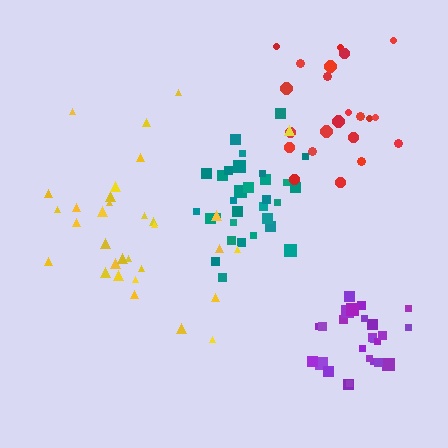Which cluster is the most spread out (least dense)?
Yellow.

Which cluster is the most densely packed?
Purple.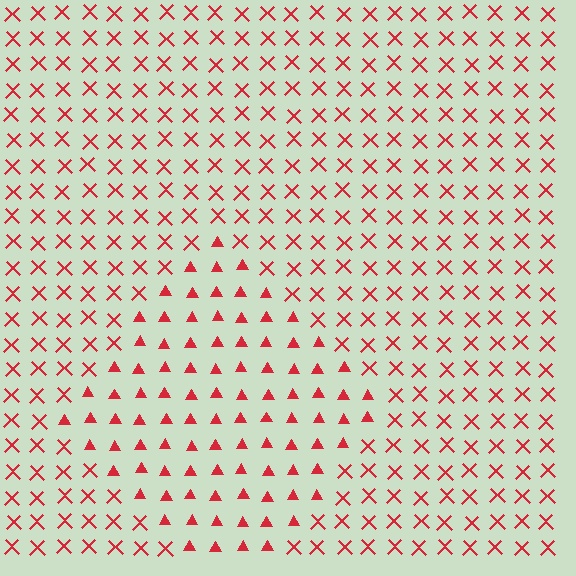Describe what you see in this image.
The image is filled with small red elements arranged in a uniform grid. A diamond-shaped region contains triangles, while the surrounding area contains X marks. The boundary is defined purely by the change in element shape.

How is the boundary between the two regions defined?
The boundary is defined by a change in element shape: triangles inside vs. X marks outside. All elements share the same color and spacing.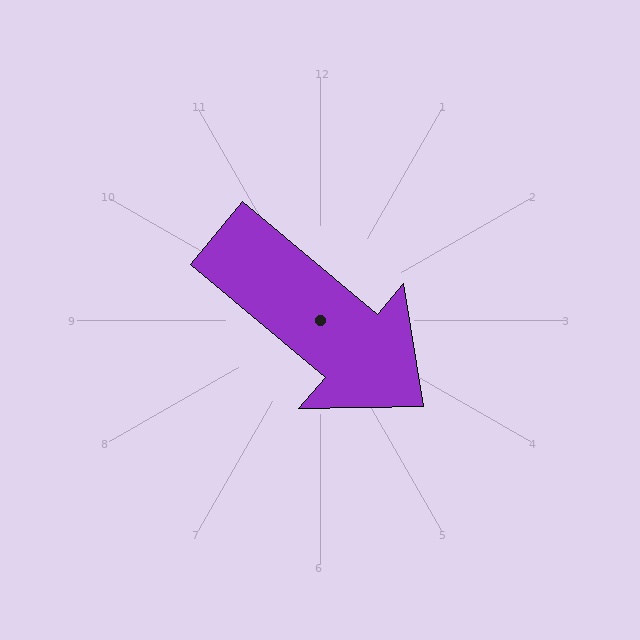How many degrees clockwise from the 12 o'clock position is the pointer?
Approximately 130 degrees.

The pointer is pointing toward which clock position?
Roughly 4 o'clock.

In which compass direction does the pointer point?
Southeast.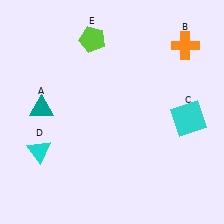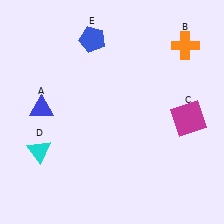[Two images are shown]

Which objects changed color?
A changed from teal to blue. C changed from cyan to magenta. E changed from lime to blue.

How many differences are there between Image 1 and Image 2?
There are 3 differences between the two images.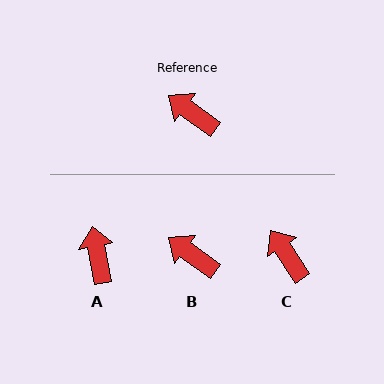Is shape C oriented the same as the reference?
No, it is off by about 21 degrees.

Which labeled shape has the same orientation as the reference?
B.